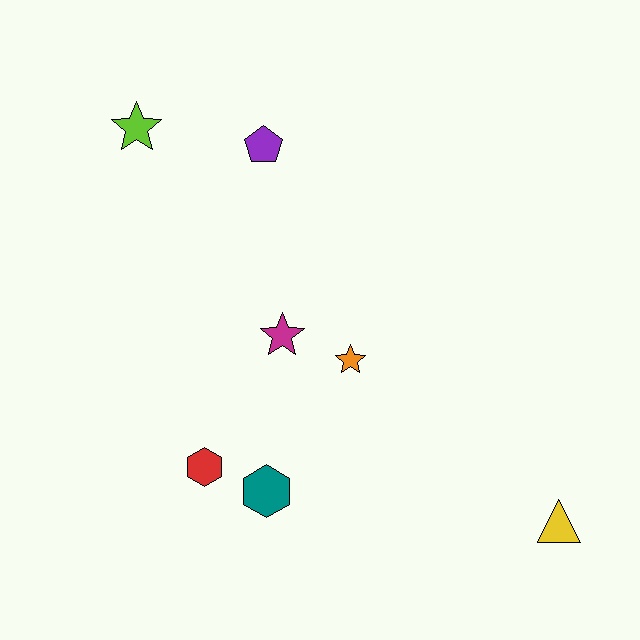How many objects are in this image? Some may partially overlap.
There are 7 objects.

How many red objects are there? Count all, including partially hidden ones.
There is 1 red object.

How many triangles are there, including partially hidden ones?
There is 1 triangle.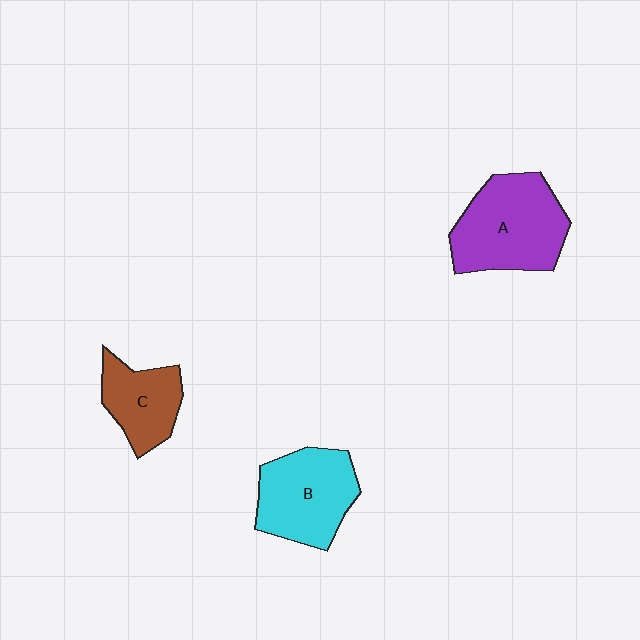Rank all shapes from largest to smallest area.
From largest to smallest: A (purple), B (cyan), C (brown).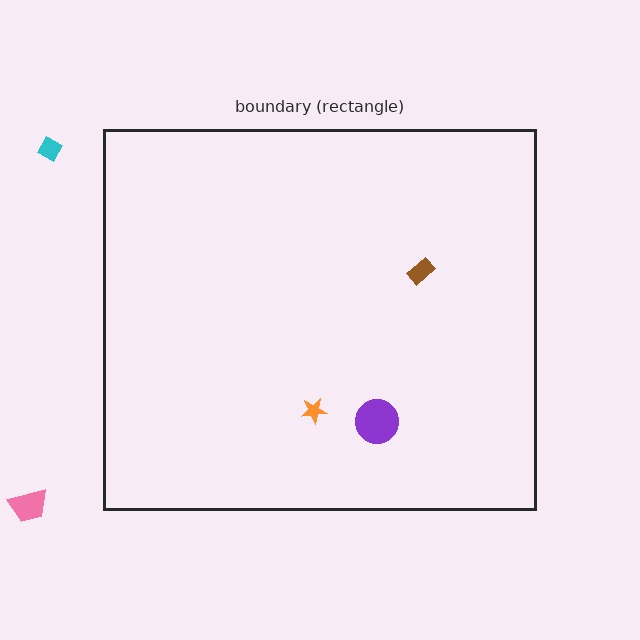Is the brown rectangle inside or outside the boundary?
Inside.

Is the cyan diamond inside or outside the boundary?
Outside.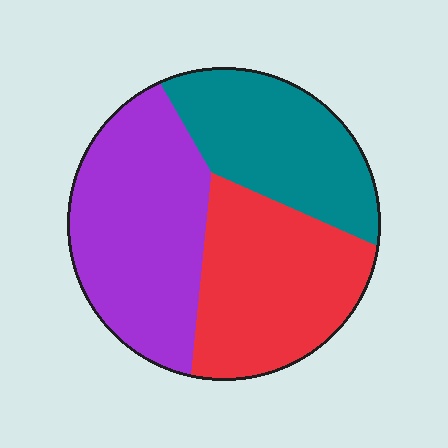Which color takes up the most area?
Purple, at roughly 40%.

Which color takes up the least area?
Teal, at roughly 30%.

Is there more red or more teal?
Red.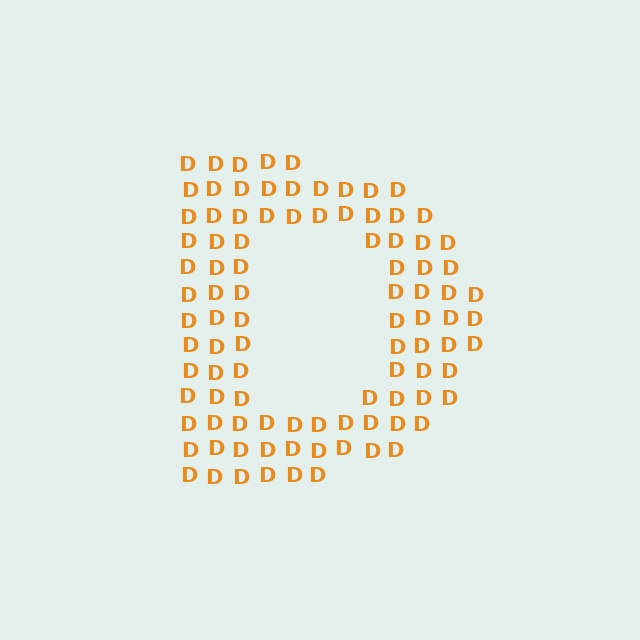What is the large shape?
The large shape is the letter D.